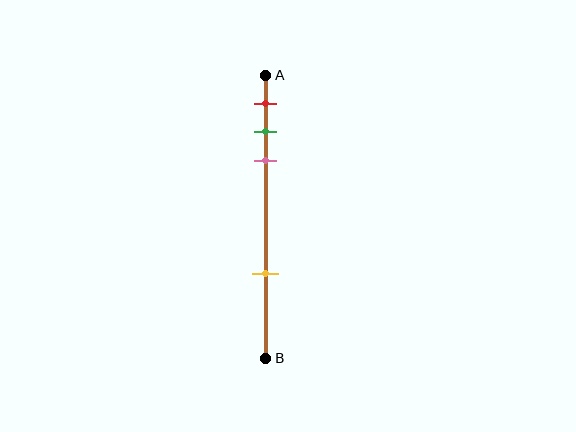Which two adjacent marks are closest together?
The green and pink marks are the closest adjacent pair.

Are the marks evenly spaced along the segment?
No, the marks are not evenly spaced.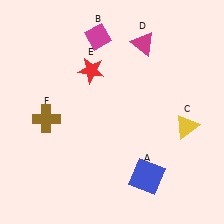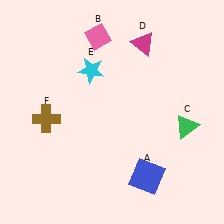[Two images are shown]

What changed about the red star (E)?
In Image 1, E is red. In Image 2, it changed to cyan.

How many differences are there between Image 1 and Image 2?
There are 3 differences between the two images.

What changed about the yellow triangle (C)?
In Image 1, C is yellow. In Image 2, it changed to green.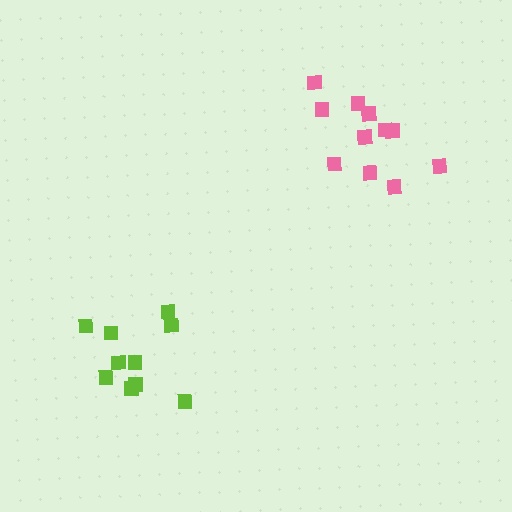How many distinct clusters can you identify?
There are 2 distinct clusters.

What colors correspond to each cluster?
The clusters are colored: pink, lime.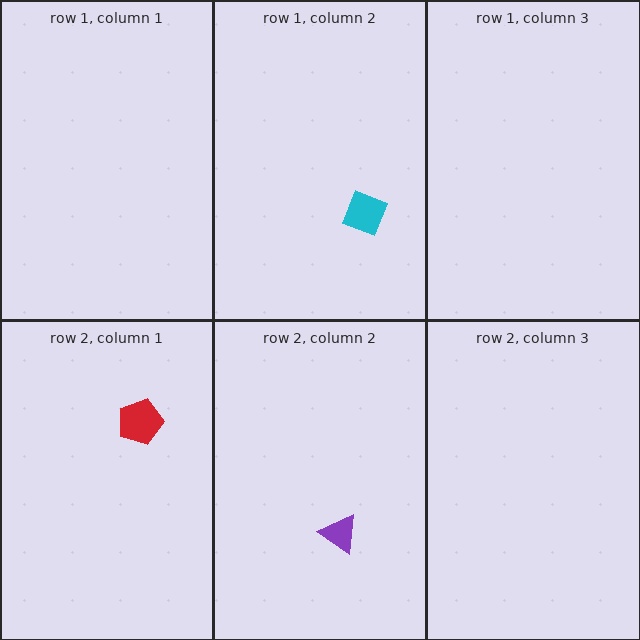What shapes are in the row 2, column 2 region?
The purple triangle.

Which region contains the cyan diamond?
The row 1, column 2 region.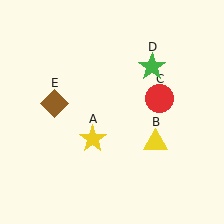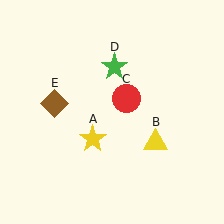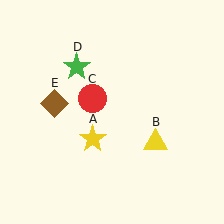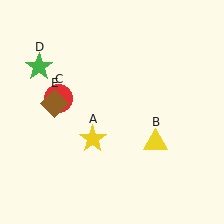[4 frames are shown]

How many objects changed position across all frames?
2 objects changed position: red circle (object C), green star (object D).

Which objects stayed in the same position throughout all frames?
Yellow star (object A) and yellow triangle (object B) and brown diamond (object E) remained stationary.